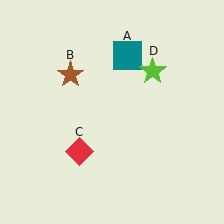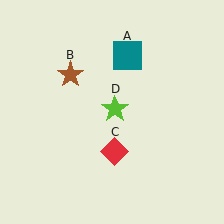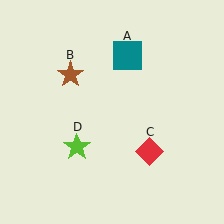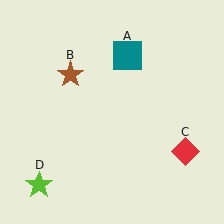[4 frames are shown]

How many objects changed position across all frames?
2 objects changed position: red diamond (object C), lime star (object D).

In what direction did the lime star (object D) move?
The lime star (object D) moved down and to the left.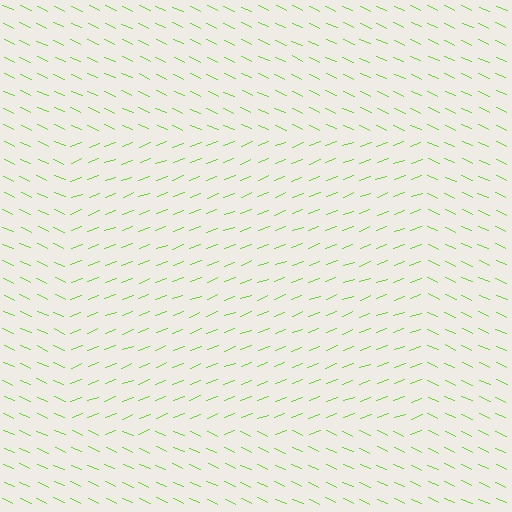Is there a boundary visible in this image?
Yes, there is a texture boundary formed by a change in line orientation.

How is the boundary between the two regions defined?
The boundary is defined purely by a change in line orientation (approximately 45 degrees difference). All lines are the same color and thickness.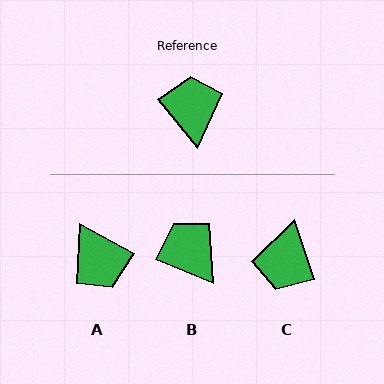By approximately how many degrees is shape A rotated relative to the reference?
Approximately 158 degrees clockwise.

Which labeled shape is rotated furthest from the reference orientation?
C, about 160 degrees away.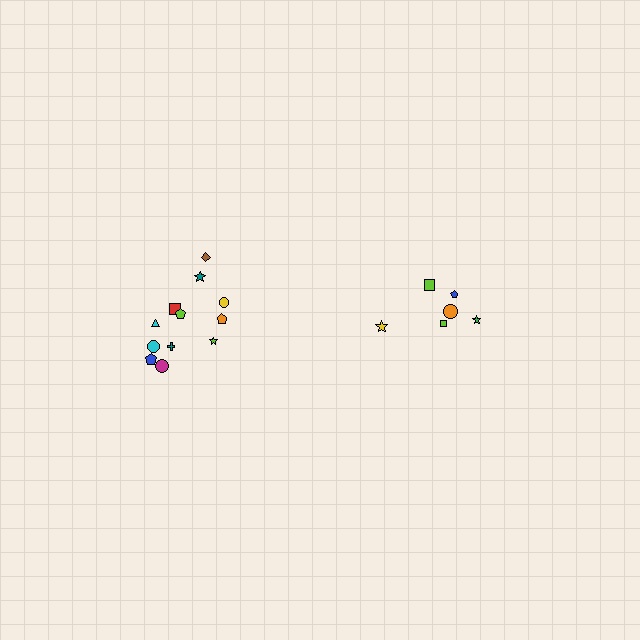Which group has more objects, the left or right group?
The left group.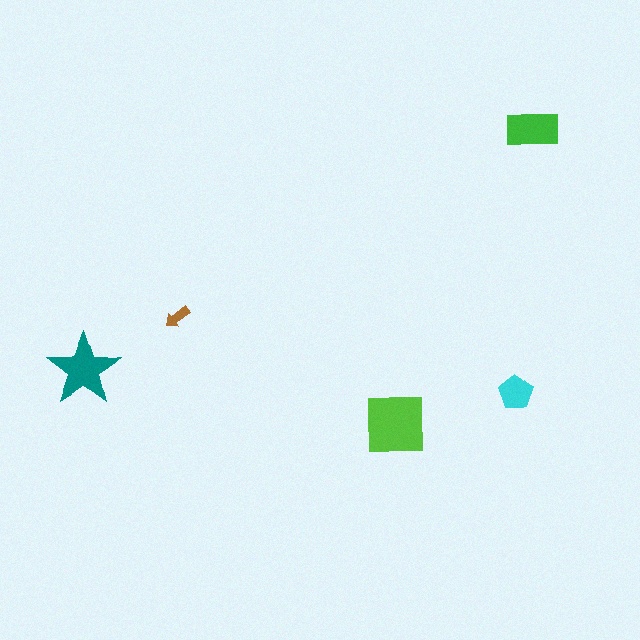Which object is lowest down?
The lime square is bottommost.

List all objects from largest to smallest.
The lime square, the teal star, the green rectangle, the cyan pentagon, the brown arrow.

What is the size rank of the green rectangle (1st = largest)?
3rd.